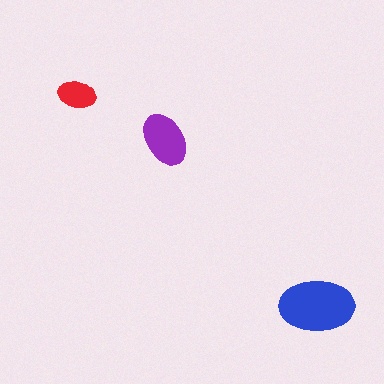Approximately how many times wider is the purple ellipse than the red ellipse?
About 1.5 times wider.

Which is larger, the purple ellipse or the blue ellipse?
The blue one.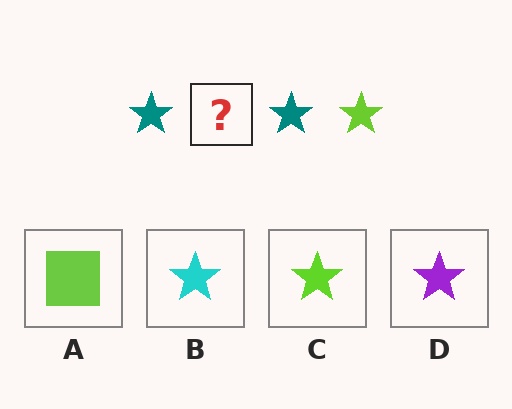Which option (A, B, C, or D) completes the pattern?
C.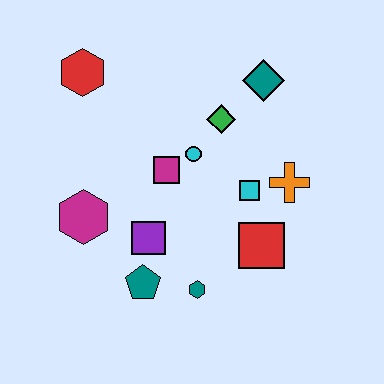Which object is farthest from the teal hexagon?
The red hexagon is farthest from the teal hexagon.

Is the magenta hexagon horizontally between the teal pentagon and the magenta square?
No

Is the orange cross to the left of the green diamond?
No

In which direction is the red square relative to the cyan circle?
The red square is below the cyan circle.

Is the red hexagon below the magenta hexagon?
No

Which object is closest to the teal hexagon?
The teal pentagon is closest to the teal hexagon.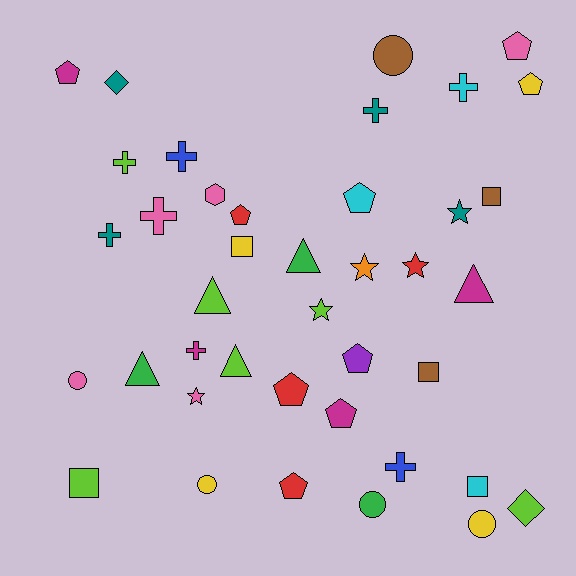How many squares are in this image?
There are 5 squares.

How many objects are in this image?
There are 40 objects.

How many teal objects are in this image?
There are 4 teal objects.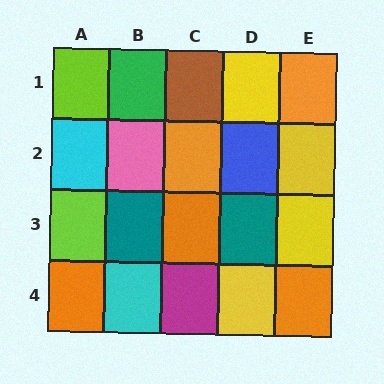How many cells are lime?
2 cells are lime.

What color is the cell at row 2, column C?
Orange.